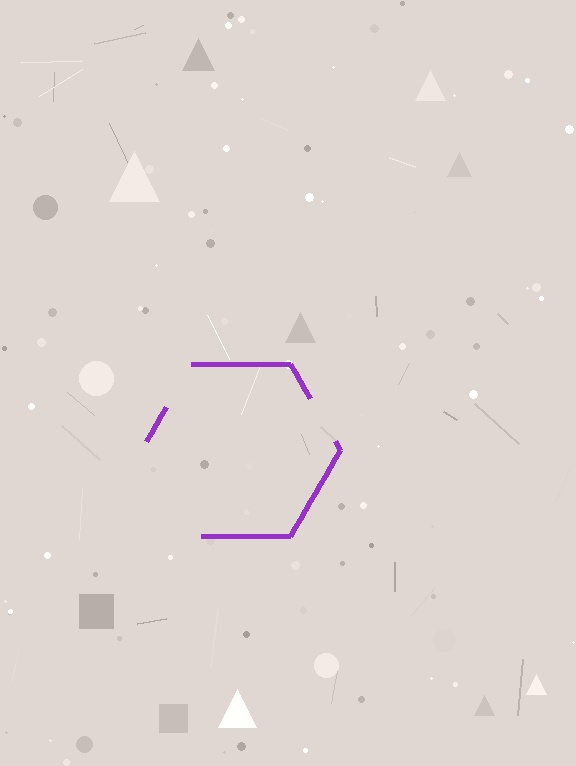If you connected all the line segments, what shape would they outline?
They would outline a hexagon.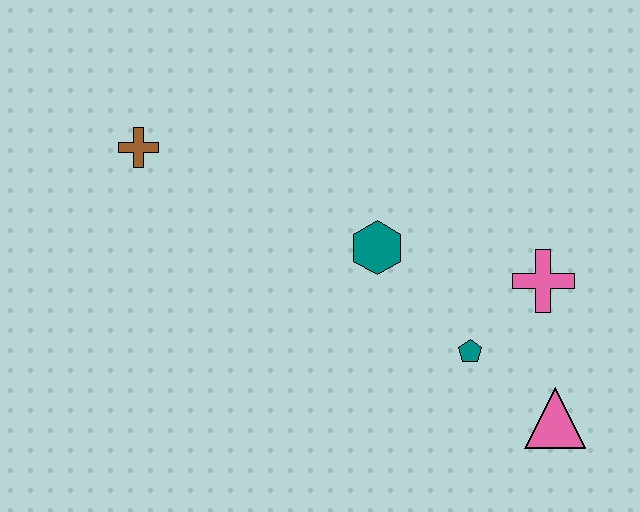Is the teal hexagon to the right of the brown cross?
Yes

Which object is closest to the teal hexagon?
The teal pentagon is closest to the teal hexagon.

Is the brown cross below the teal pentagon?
No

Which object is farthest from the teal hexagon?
The brown cross is farthest from the teal hexagon.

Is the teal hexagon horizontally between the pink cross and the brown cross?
Yes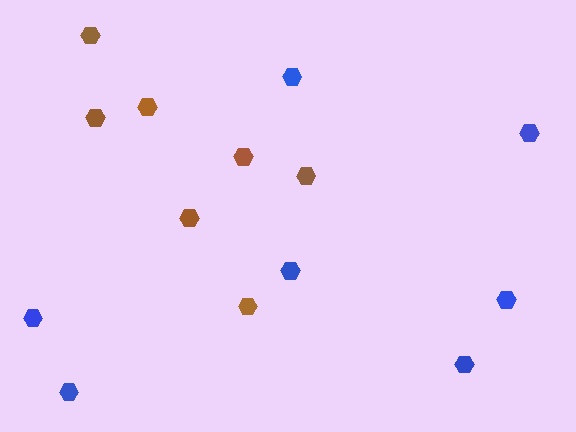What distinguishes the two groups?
There are 2 groups: one group of brown hexagons (7) and one group of blue hexagons (7).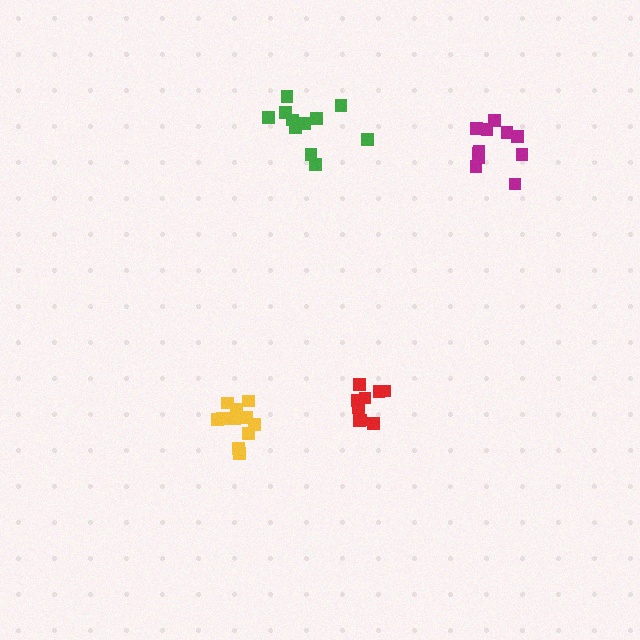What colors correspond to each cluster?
The clusters are colored: magenta, green, red, yellow.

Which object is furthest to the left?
The yellow cluster is leftmost.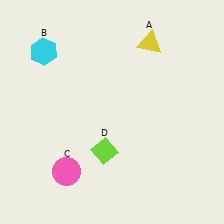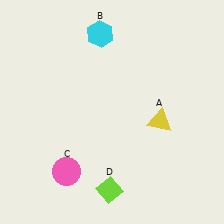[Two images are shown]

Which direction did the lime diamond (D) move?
The lime diamond (D) moved down.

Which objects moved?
The objects that moved are: the yellow triangle (A), the cyan hexagon (B), the lime diamond (D).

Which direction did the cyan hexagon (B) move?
The cyan hexagon (B) moved right.